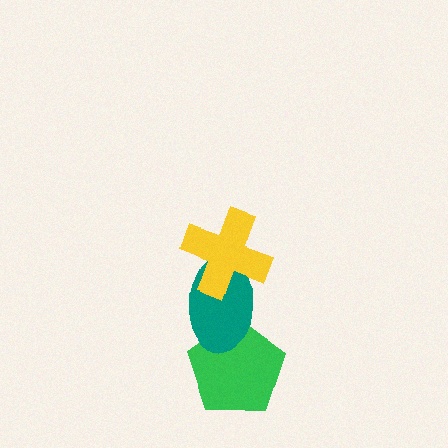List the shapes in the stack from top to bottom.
From top to bottom: the yellow cross, the teal ellipse, the green pentagon.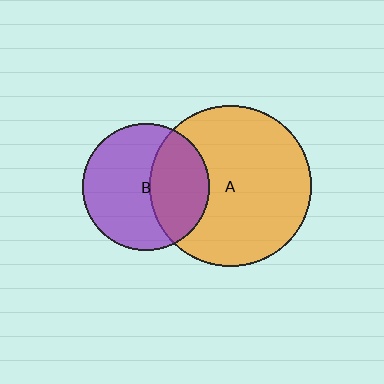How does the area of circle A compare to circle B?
Approximately 1.6 times.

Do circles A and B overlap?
Yes.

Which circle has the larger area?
Circle A (orange).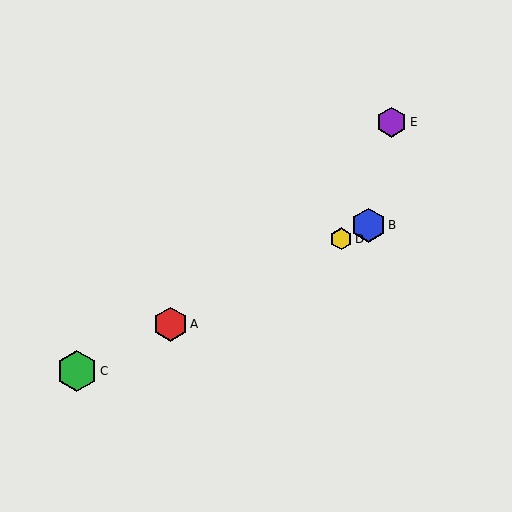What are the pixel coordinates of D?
Object D is at (341, 239).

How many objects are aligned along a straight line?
4 objects (A, B, C, D) are aligned along a straight line.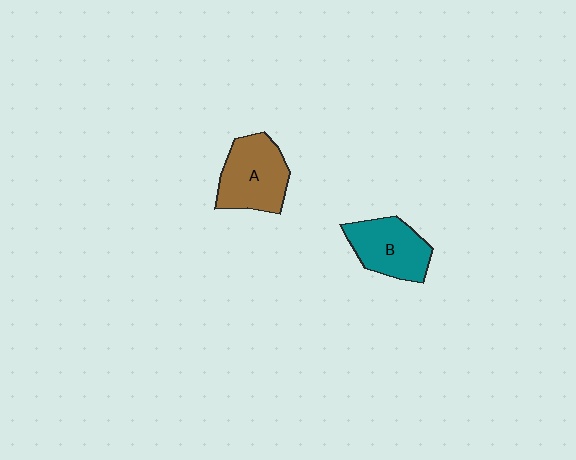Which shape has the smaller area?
Shape B (teal).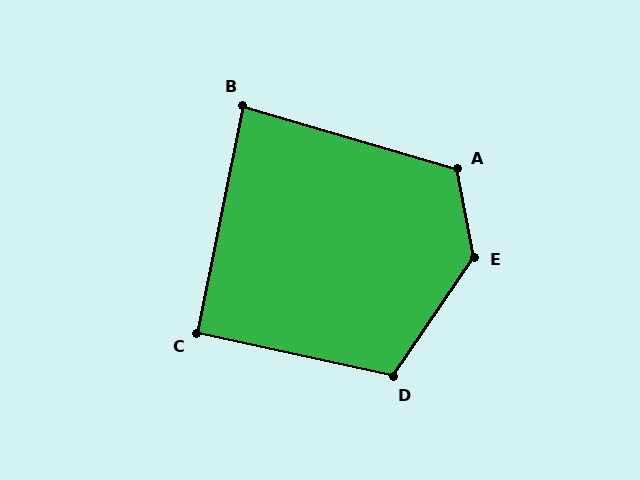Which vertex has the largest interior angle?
E, at approximately 136 degrees.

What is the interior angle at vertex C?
Approximately 91 degrees (approximately right).